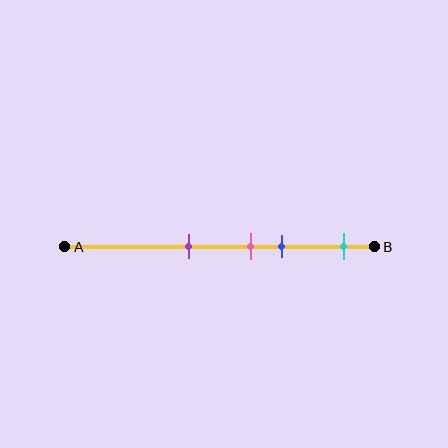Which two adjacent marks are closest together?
The pink and blue marks are the closest adjacent pair.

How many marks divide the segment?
There are 4 marks dividing the segment.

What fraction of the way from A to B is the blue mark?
The blue mark is approximately 70% (0.7) of the way from A to B.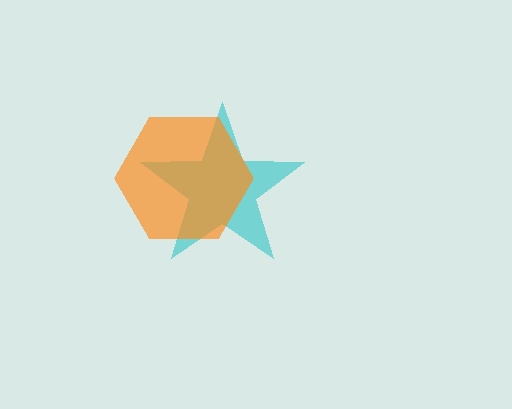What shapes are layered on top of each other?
The layered shapes are: a cyan star, an orange hexagon.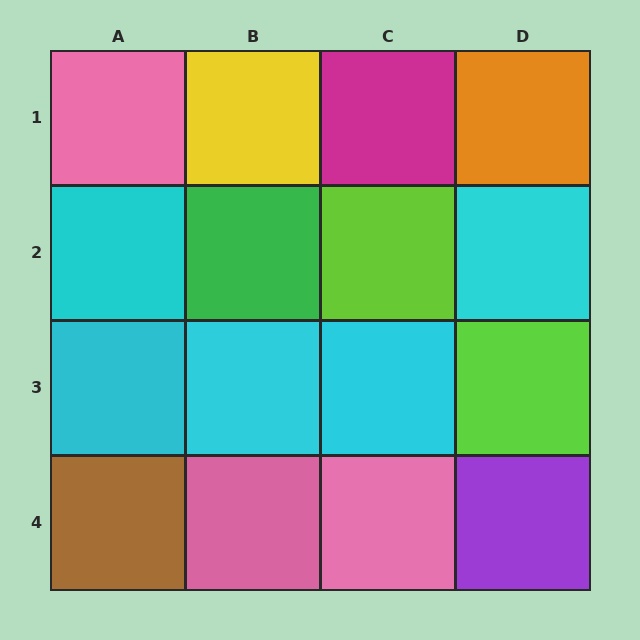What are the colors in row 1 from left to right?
Pink, yellow, magenta, orange.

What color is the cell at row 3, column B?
Cyan.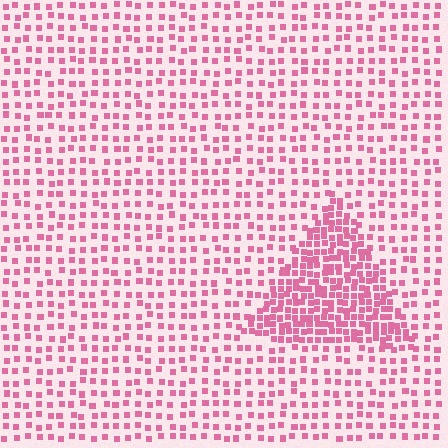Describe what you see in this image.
The image contains small pink elements arranged at two different densities. A triangle-shaped region is visible where the elements are more densely packed than the surrounding area.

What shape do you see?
I see a triangle.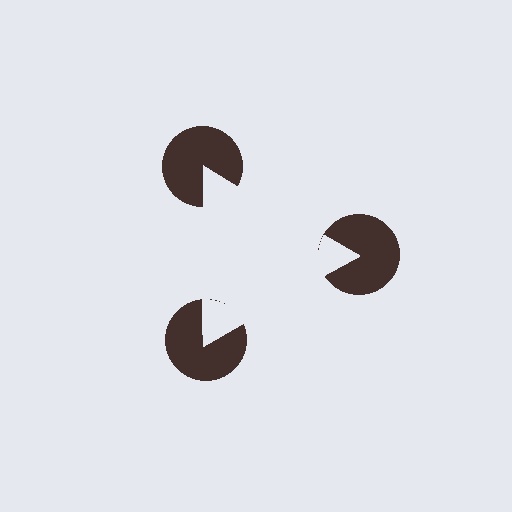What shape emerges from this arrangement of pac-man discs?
An illusory triangle — its edges are inferred from the aligned wedge cuts in the pac-man discs, not physically drawn.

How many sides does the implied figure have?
3 sides.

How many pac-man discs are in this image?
There are 3 — one at each vertex of the illusory triangle.